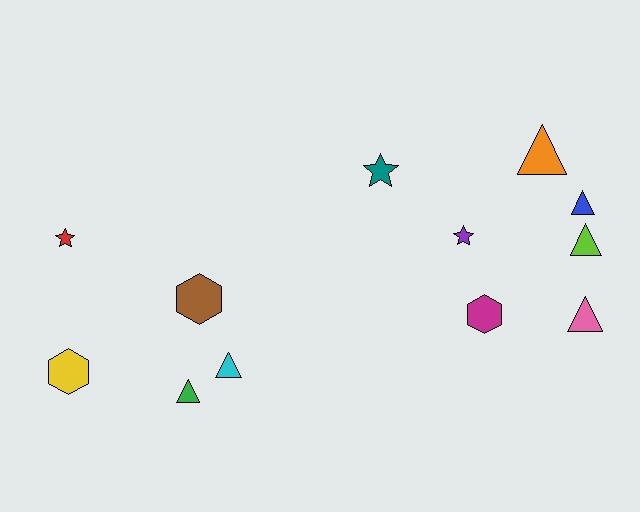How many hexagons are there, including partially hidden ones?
There are 3 hexagons.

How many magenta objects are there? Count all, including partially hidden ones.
There is 1 magenta object.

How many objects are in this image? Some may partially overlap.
There are 12 objects.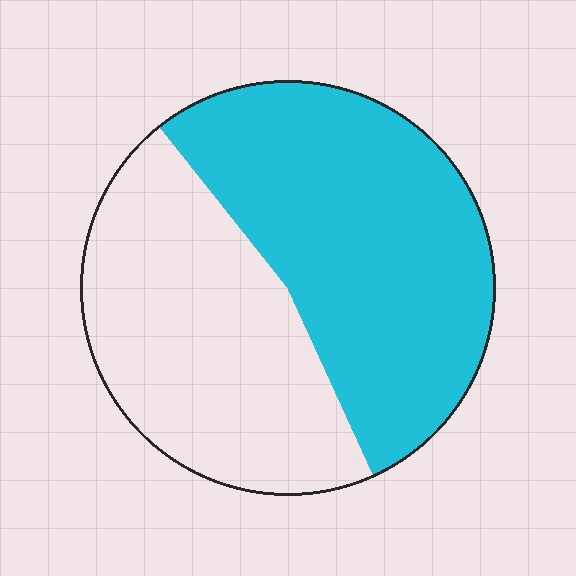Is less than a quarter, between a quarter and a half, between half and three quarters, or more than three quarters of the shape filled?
Between half and three quarters.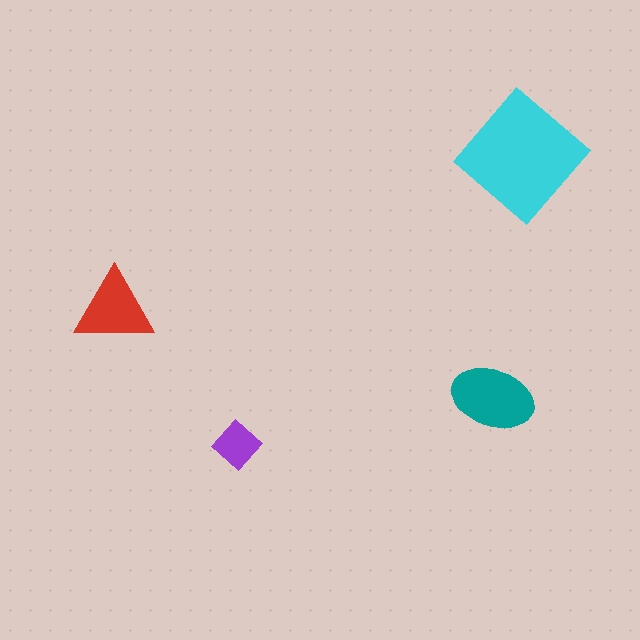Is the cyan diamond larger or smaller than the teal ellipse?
Larger.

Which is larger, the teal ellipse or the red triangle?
The teal ellipse.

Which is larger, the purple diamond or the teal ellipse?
The teal ellipse.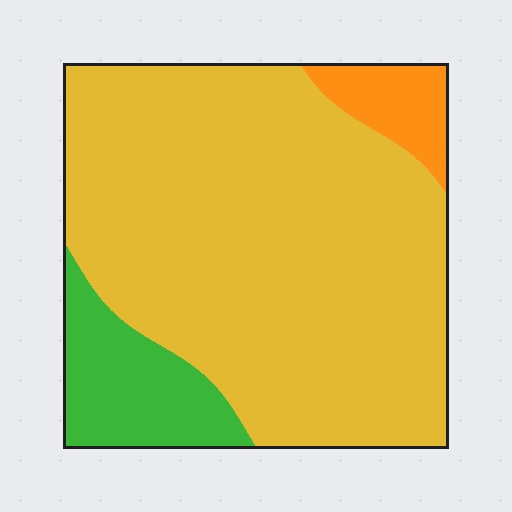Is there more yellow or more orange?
Yellow.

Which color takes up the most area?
Yellow, at roughly 80%.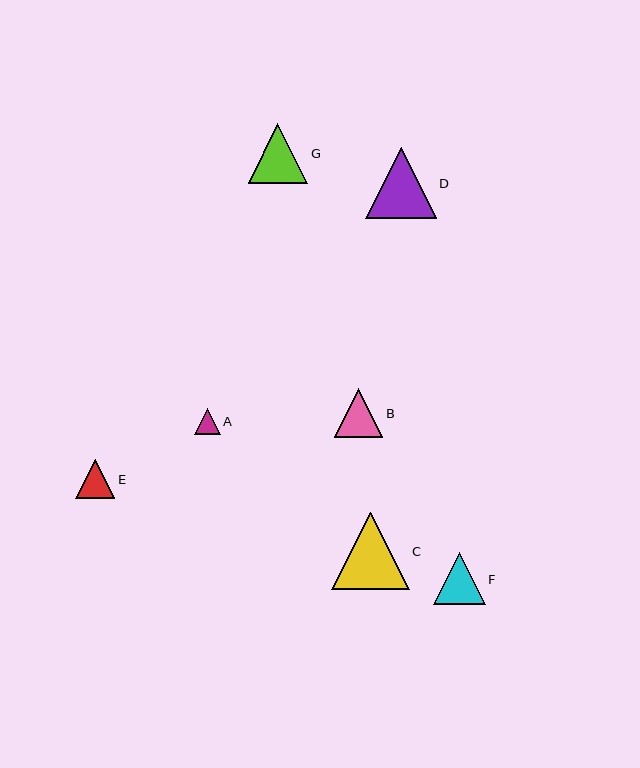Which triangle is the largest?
Triangle C is the largest with a size of approximately 77 pixels.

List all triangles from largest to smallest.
From largest to smallest: C, D, G, F, B, E, A.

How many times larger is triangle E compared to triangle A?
Triangle E is approximately 1.5 times the size of triangle A.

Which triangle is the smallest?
Triangle A is the smallest with a size of approximately 25 pixels.